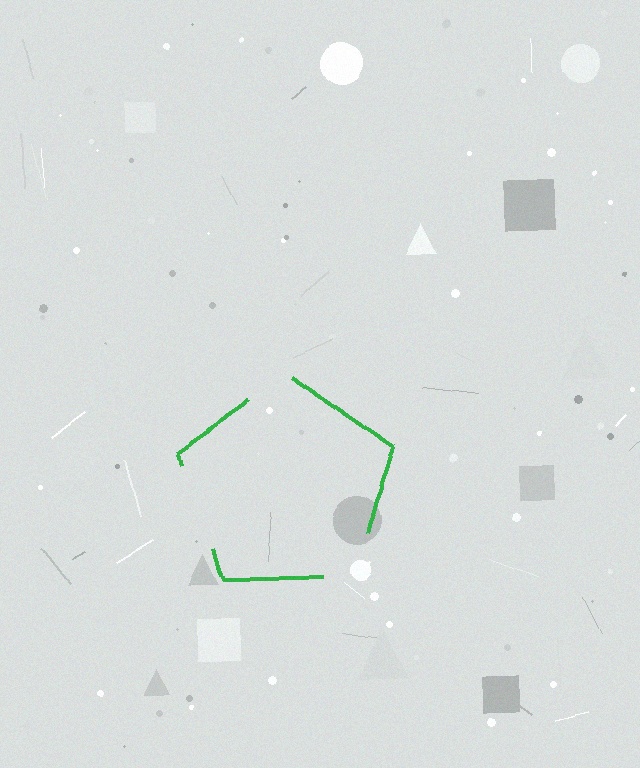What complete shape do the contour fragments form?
The contour fragments form a pentagon.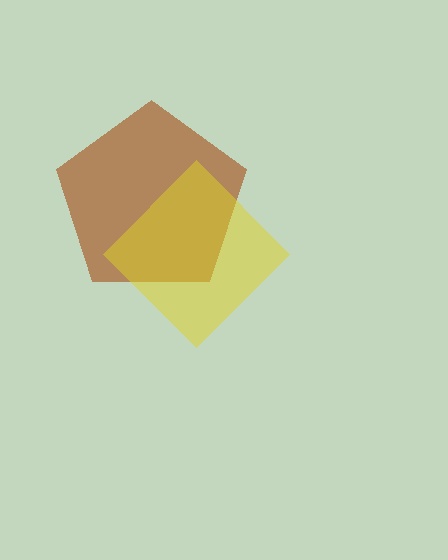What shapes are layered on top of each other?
The layered shapes are: a brown pentagon, a yellow diamond.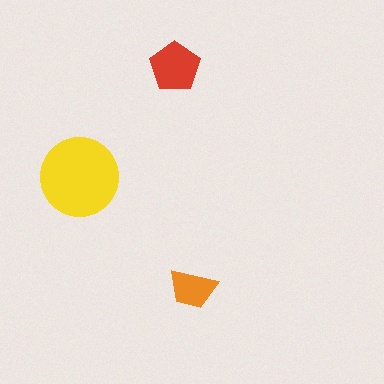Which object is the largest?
The yellow circle.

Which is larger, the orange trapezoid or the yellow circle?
The yellow circle.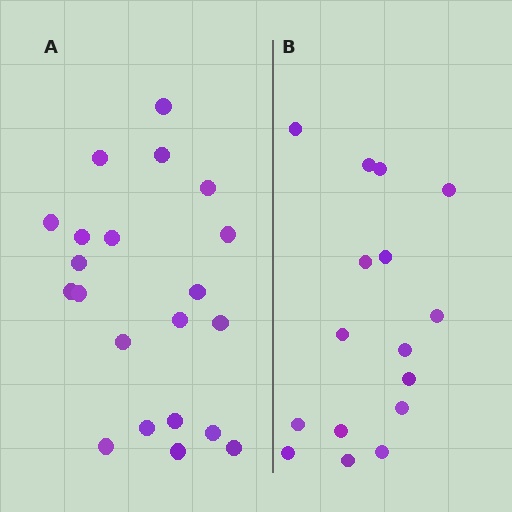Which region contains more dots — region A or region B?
Region A (the left region) has more dots.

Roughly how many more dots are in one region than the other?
Region A has about 5 more dots than region B.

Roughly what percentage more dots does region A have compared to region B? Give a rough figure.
About 30% more.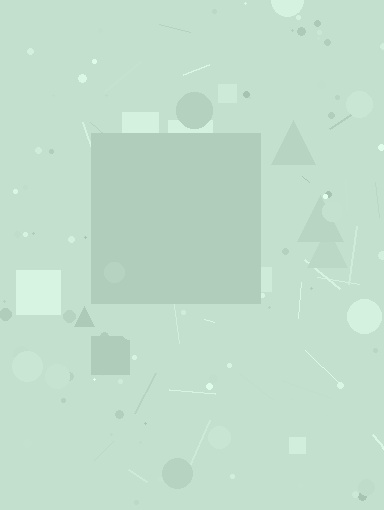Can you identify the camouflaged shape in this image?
The camouflaged shape is a square.